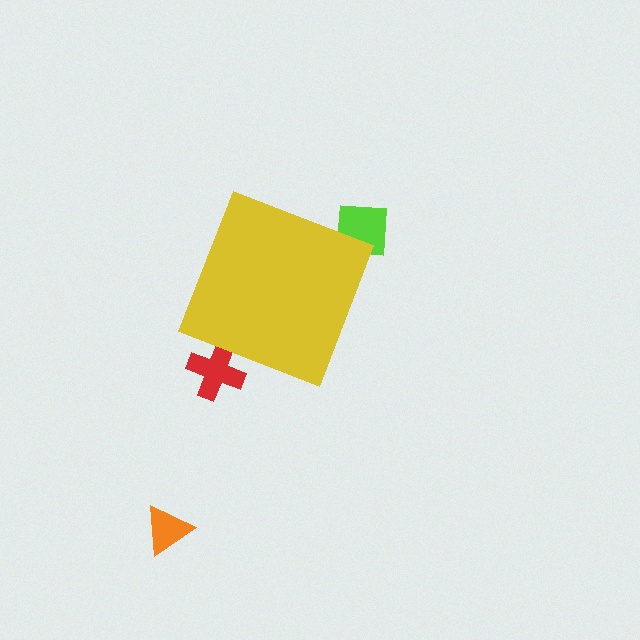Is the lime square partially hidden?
Yes, the lime square is partially hidden behind the yellow diamond.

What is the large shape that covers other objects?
A yellow diamond.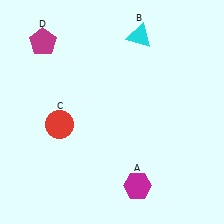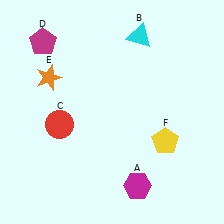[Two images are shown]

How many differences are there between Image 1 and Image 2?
There are 2 differences between the two images.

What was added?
An orange star (E), a yellow pentagon (F) were added in Image 2.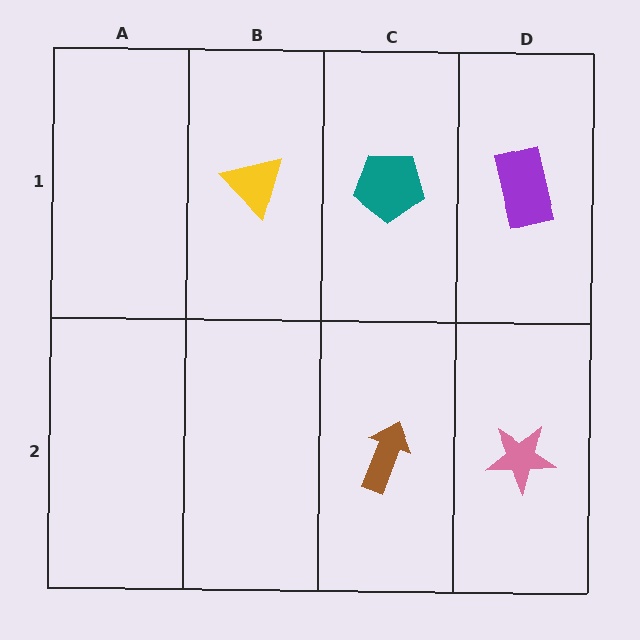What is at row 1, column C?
A teal pentagon.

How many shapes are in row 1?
3 shapes.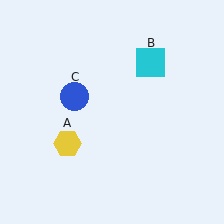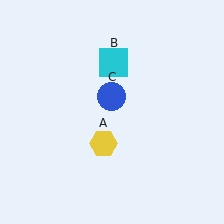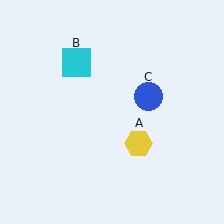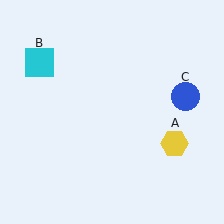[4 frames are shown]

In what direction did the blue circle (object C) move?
The blue circle (object C) moved right.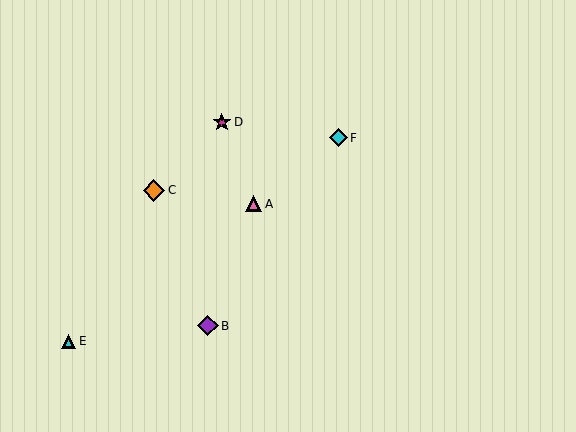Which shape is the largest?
The orange diamond (labeled C) is the largest.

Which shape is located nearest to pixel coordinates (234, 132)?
The magenta star (labeled D) at (222, 122) is nearest to that location.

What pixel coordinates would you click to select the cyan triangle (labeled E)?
Click at (69, 341) to select the cyan triangle E.